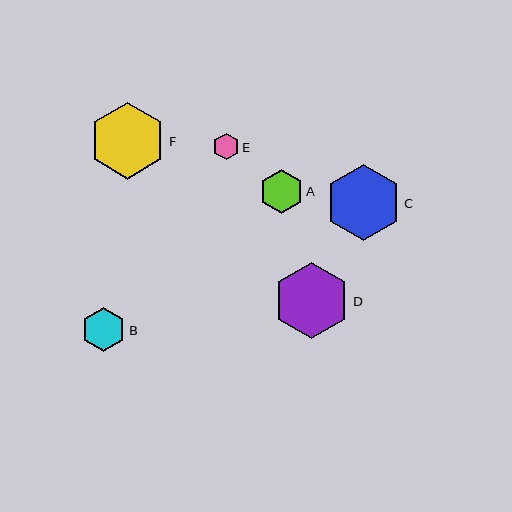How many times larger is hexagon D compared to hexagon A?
Hexagon D is approximately 1.7 times the size of hexagon A.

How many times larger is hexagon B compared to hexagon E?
Hexagon B is approximately 1.7 times the size of hexagon E.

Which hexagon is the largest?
Hexagon F is the largest with a size of approximately 77 pixels.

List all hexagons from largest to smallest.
From largest to smallest: F, D, C, B, A, E.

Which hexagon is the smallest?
Hexagon E is the smallest with a size of approximately 27 pixels.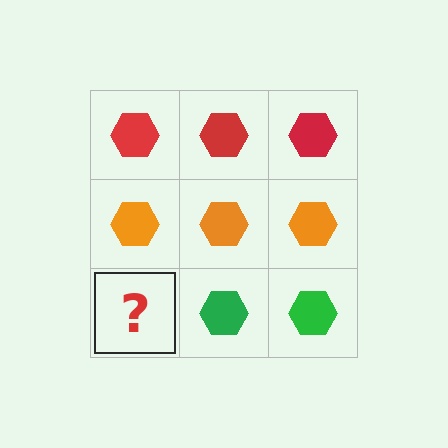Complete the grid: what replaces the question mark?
The question mark should be replaced with a green hexagon.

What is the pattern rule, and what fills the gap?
The rule is that each row has a consistent color. The gap should be filled with a green hexagon.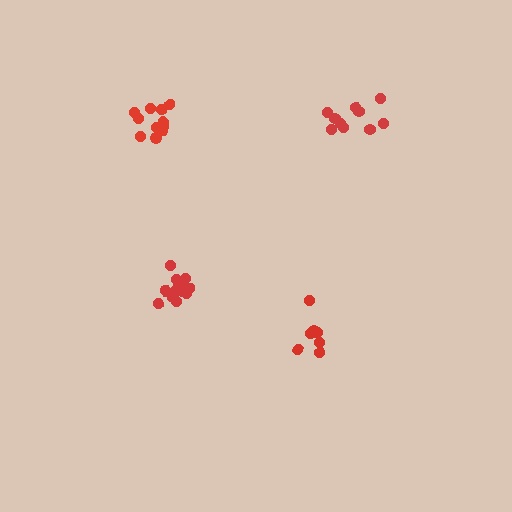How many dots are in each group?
Group 1: 8 dots, Group 2: 10 dots, Group 3: 11 dots, Group 4: 14 dots (43 total).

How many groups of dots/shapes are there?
There are 4 groups.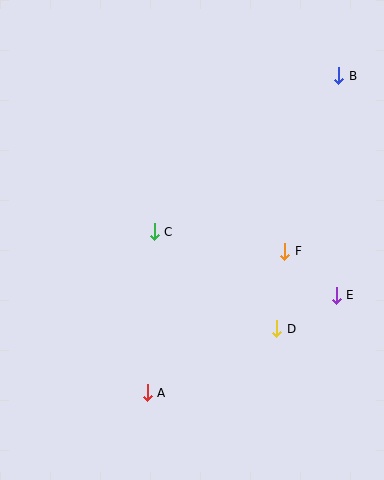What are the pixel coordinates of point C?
Point C is at (154, 232).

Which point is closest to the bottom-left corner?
Point A is closest to the bottom-left corner.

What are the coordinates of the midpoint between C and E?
The midpoint between C and E is at (245, 263).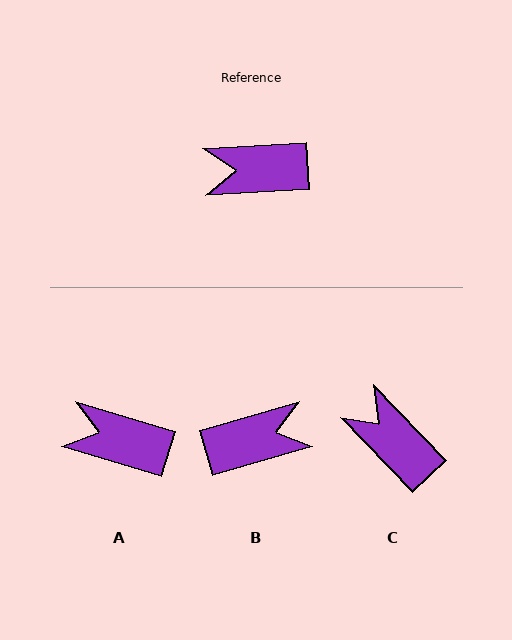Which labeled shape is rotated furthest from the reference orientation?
B, about 167 degrees away.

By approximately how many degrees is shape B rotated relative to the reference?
Approximately 167 degrees clockwise.